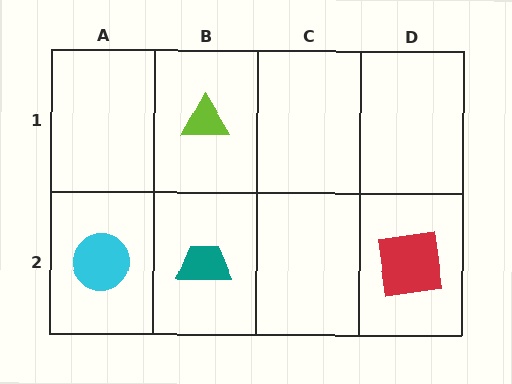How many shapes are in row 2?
3 shapes.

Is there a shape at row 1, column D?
No, that cell is empty.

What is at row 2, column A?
A cyan circle.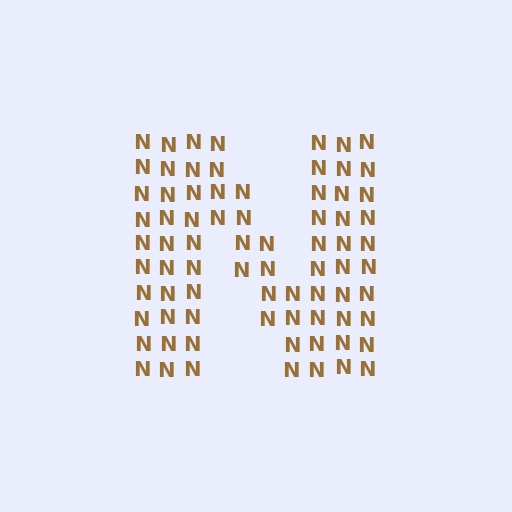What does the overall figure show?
The overall figure shows the letter N.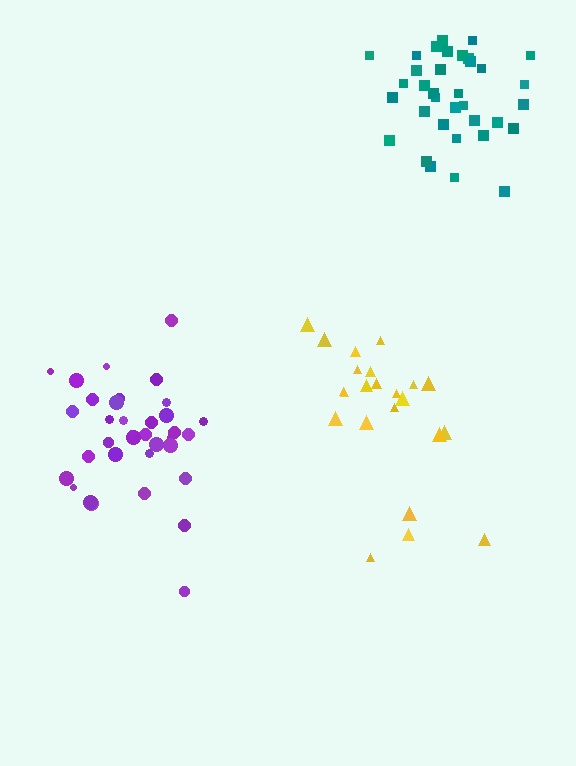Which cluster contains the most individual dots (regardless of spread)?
Purple (35).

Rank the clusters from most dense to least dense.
teal, purple, yellow.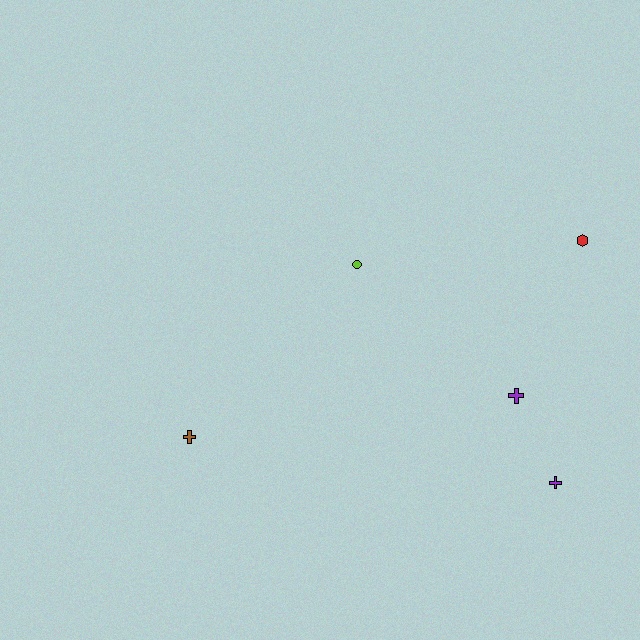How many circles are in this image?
There is 1 circle.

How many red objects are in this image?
There is 1 red object.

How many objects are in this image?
There are 5 objects.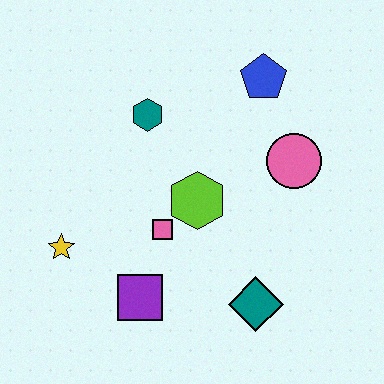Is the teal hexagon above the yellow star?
Yes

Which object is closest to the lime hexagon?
The pink square is closest to the lime hexagon.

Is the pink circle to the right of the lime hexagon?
Yes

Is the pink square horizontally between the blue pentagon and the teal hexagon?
Yes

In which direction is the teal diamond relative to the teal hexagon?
The teal diamond is below the teal hexagon.